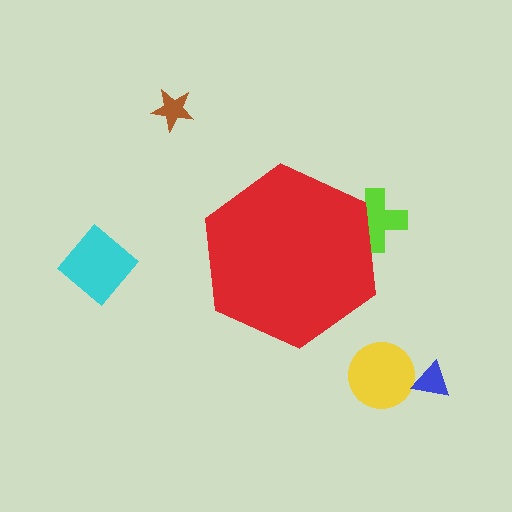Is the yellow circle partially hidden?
No, the yellow circle is fully visible.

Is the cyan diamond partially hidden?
No, the cyan diamond is fully visible.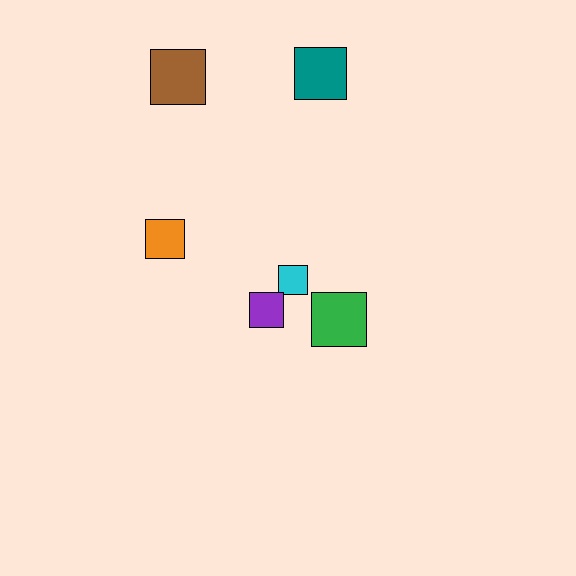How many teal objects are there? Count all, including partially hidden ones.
There is 1 teal object.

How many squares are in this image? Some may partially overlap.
There are 6 squares.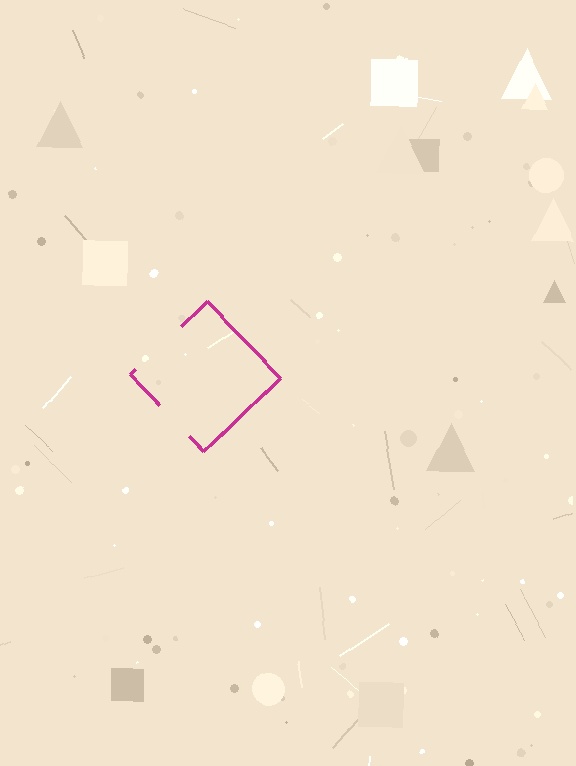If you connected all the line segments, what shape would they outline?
They would outline a diamond.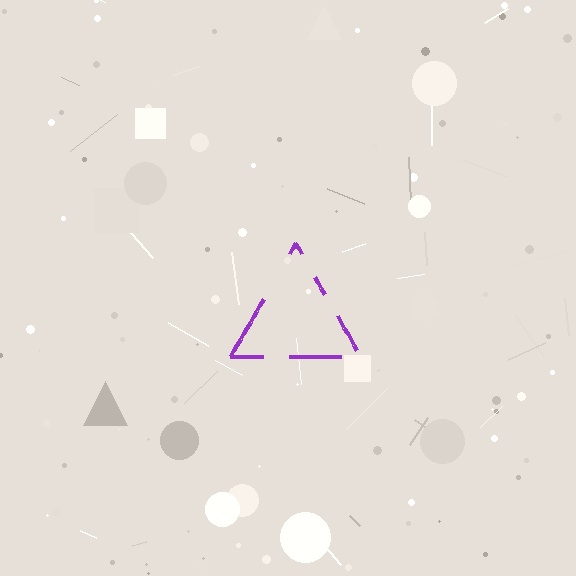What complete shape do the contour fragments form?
The contour fragments form a triangle.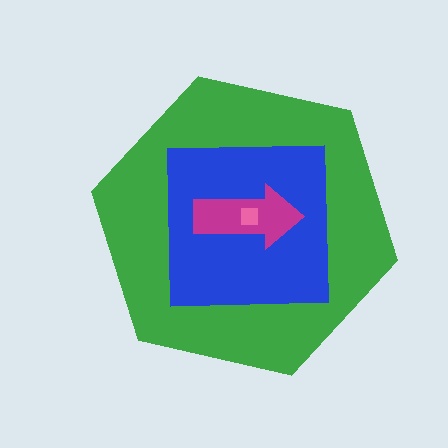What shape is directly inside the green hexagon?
The blue square.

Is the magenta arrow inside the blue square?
Yes.